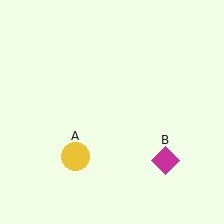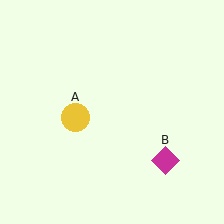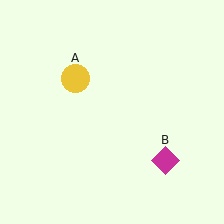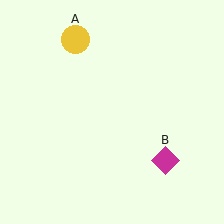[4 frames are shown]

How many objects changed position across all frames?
1 object changed position: yellow circle (object A).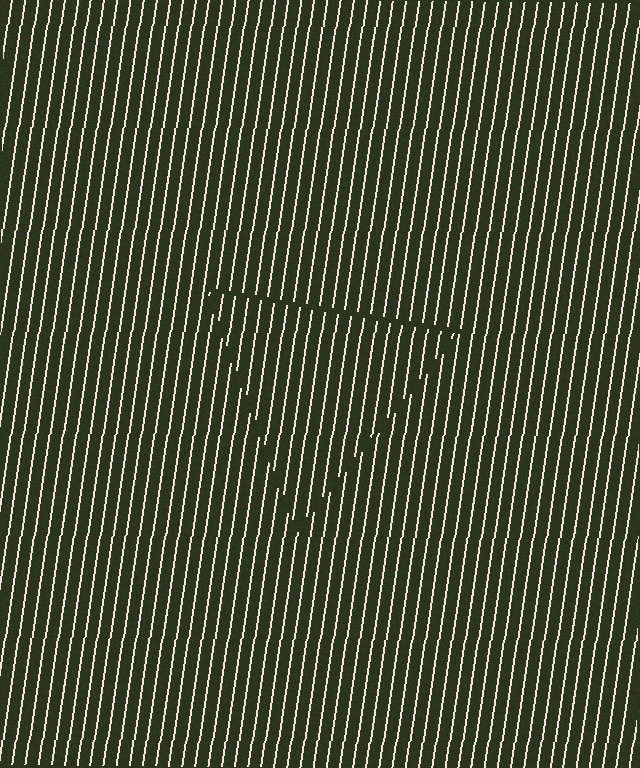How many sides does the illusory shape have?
3 sides — the line-ends trace a triangle.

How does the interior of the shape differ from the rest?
The interior of the shape contains the same grating, shifted by half a period — the contour is defined by the phase discontinuity where line-ends from the inner and outer gratings abut.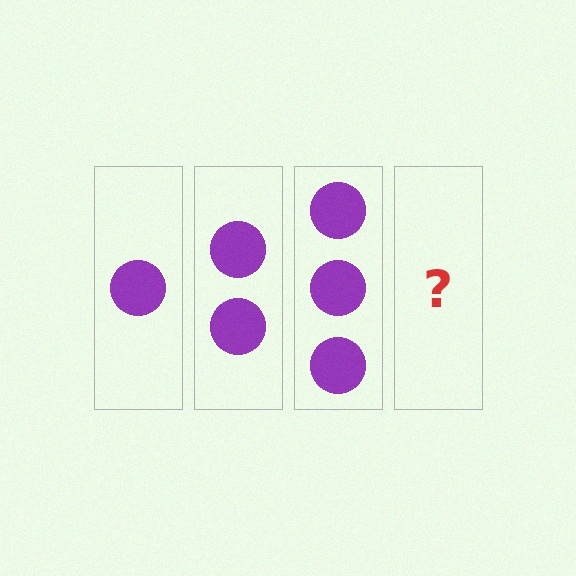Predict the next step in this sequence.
The next step is 4 circles.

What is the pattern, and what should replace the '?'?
The pattern is that each step adds one more circle. The '?' should be 4 circles.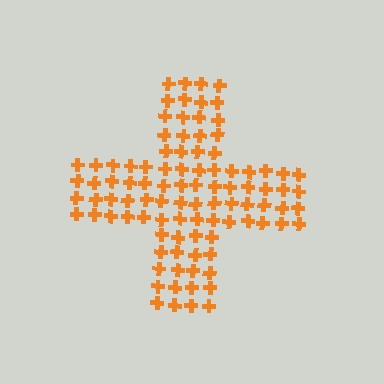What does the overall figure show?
The overall figure shows a cross.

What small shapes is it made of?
It is made of small crosses.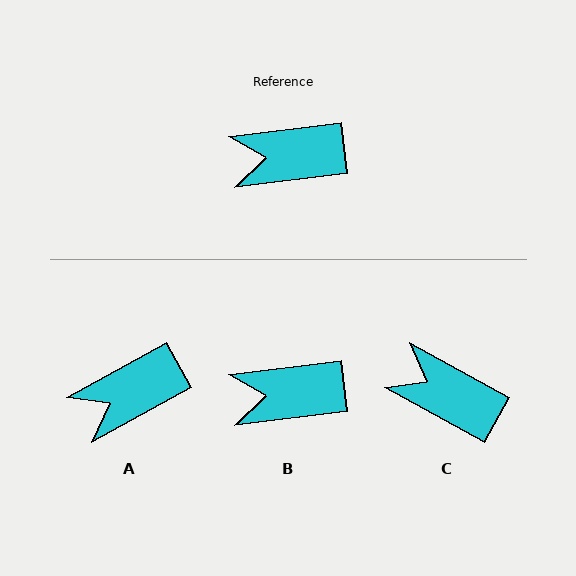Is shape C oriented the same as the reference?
No, it is off by about 36 degrees.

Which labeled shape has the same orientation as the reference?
B.